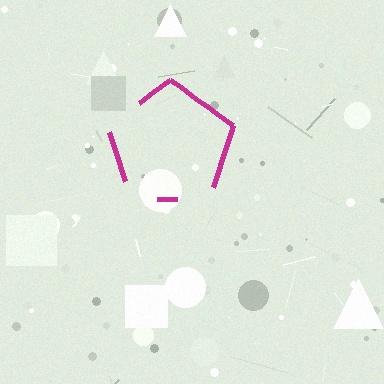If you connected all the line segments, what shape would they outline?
They would outline a pentagon.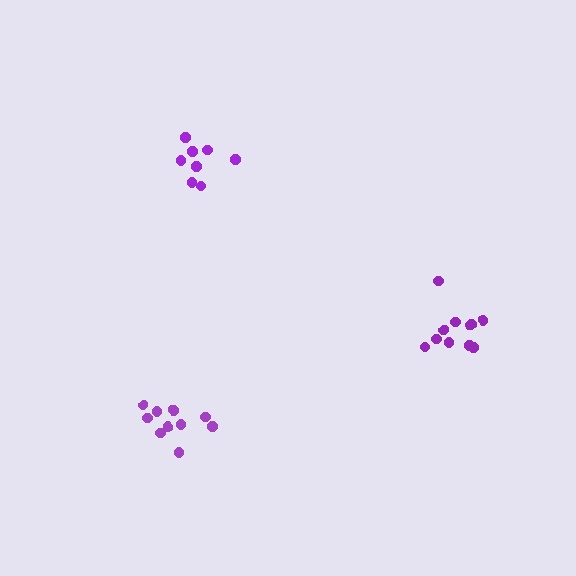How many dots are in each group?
Group 1: 11 dots, Group 2: 8 dots, Group 3: 10 dots (29 total).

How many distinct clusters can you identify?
There are 3 distinct clusters.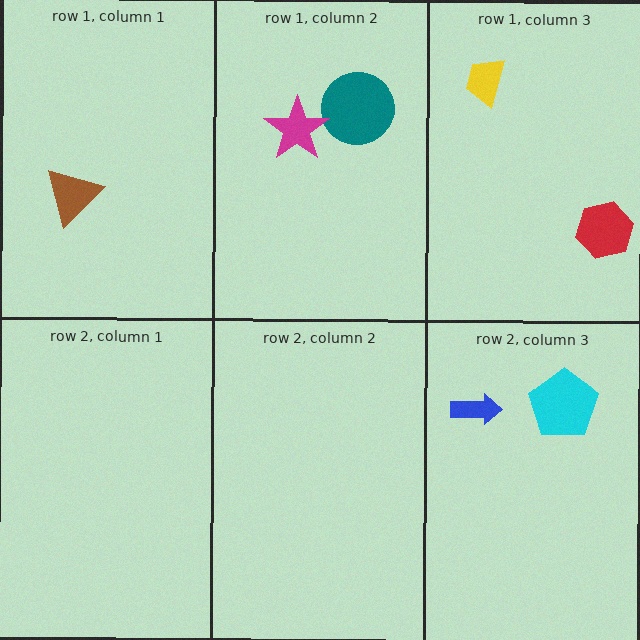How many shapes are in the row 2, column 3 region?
2.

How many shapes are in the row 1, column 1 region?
1.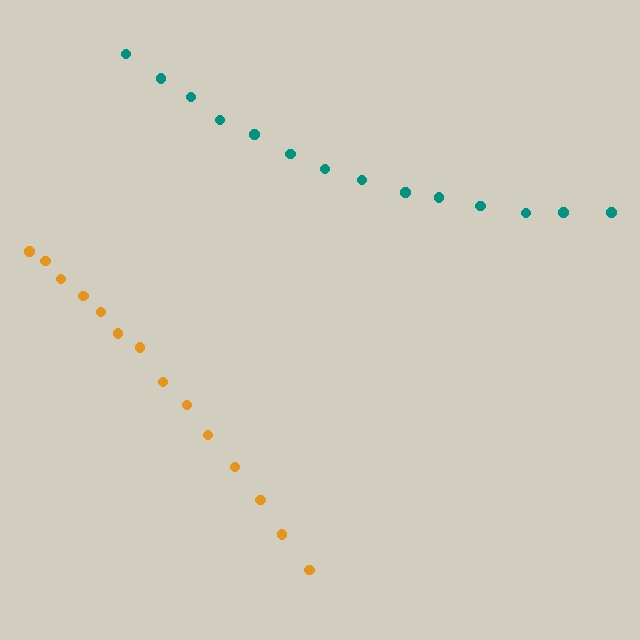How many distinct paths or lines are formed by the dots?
There are 2 distinct paths.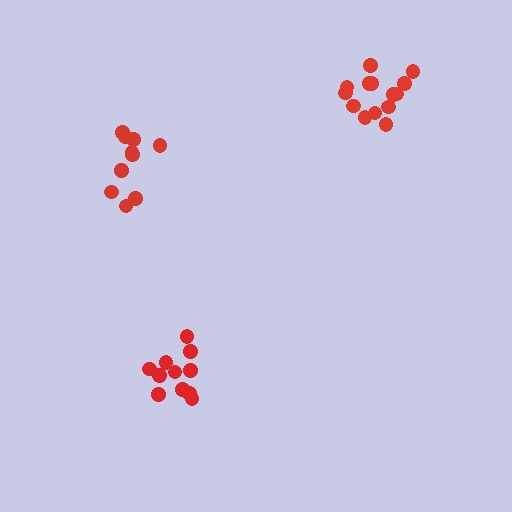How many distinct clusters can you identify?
There are 3 distinct clusters.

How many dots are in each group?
Group 1: 10 dots, Group 2: 14 dots, Group 3: 11 dots (35 total).